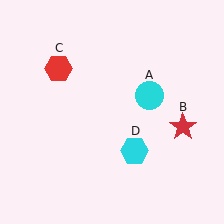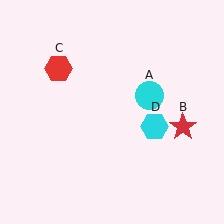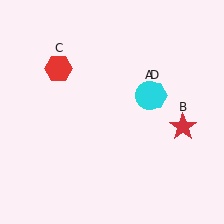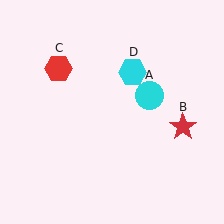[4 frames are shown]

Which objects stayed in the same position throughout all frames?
Cyan circle (object A) and red star (object B) and red hexagon (object C) remained stationary.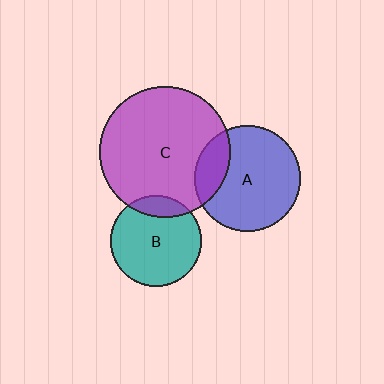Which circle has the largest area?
Circle C (purple).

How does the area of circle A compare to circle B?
Approximately 1.4 times.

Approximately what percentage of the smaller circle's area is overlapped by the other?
Approximately 20%.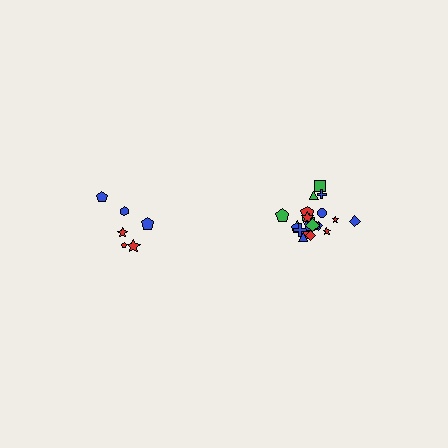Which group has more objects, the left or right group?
The right group.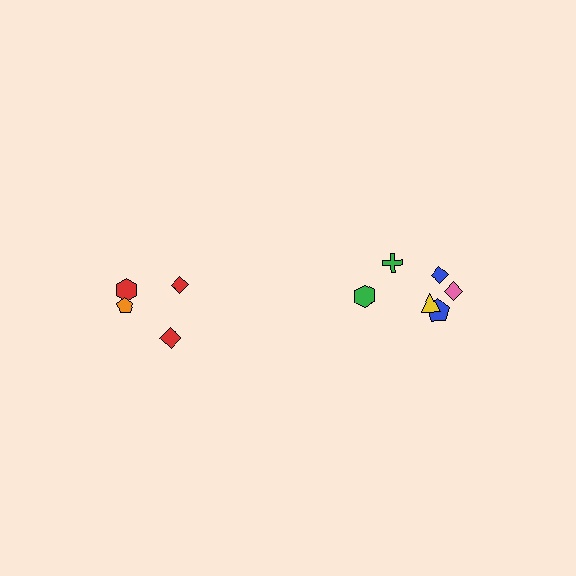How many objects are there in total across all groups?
There are 10 objects.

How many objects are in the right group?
There are 6 objects.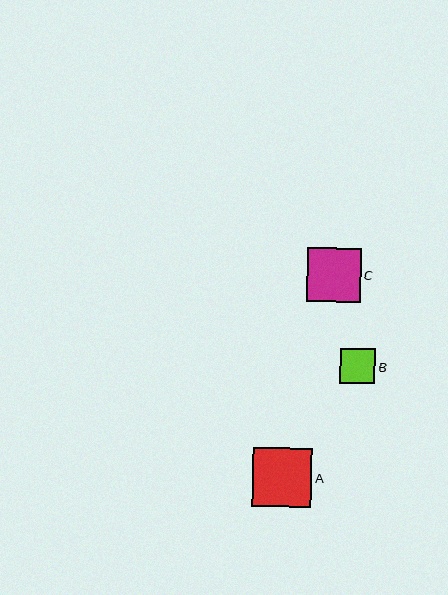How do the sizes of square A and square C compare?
Square A and square C are approximately the same size.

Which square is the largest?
Square A is the largest with a size of approximately 59 pixels.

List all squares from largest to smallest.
From largest to smallest: A, C, B.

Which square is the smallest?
Square B is the smallest with a size of approximately 35 pixels.